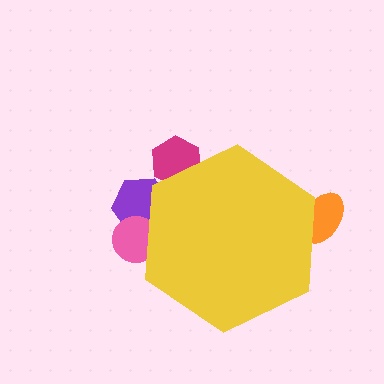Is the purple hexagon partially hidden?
Yes, the purple hexagon is partially hidden behind the yellow hexagon.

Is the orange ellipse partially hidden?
Yes, the orange ellipse is partially hidden behind the yellow hexagon.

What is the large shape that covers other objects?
A yellow hexagon.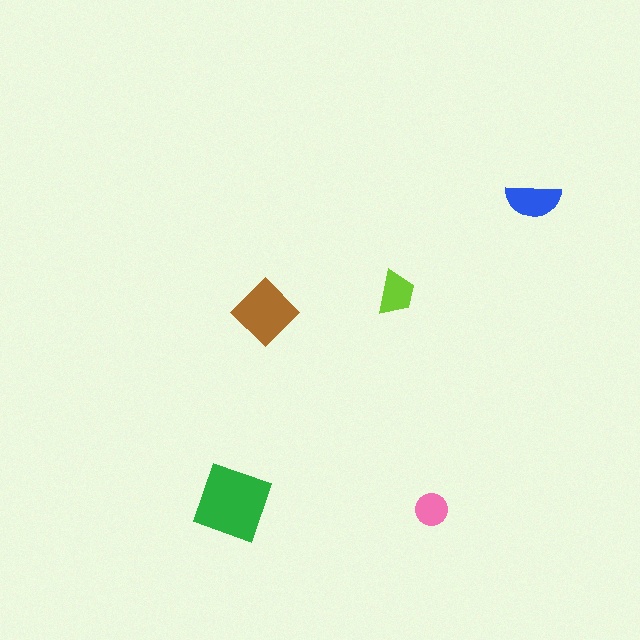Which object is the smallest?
The pink circle.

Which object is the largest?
The green square.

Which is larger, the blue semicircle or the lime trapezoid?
The blue semicircle.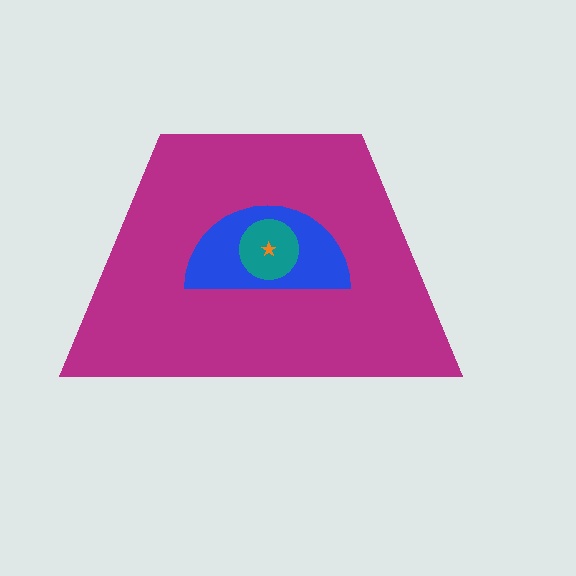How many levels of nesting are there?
4.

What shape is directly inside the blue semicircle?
The teal circle.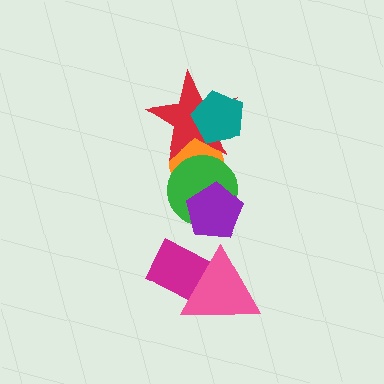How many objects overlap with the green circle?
3 objects overlap with the green circle.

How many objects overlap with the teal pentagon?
1 object overlaps with the teal pentagon.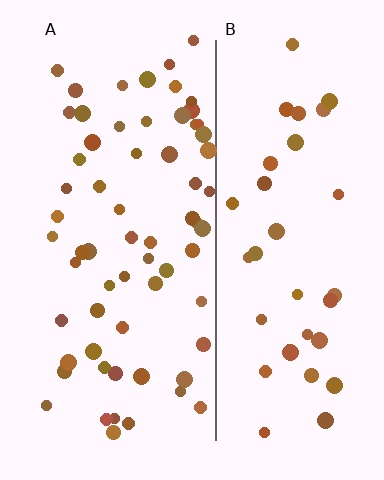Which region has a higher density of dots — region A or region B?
A (the left).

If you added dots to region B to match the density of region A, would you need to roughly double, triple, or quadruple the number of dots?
Approximately double.